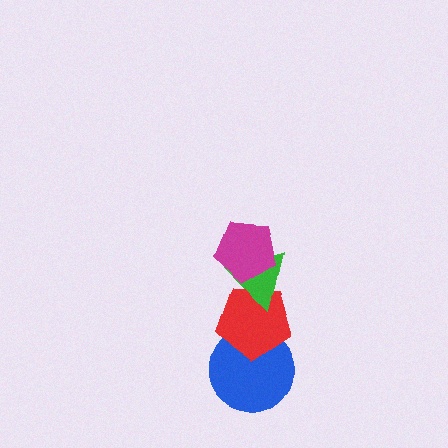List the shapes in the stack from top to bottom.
From top to bottom: the magenta pentagon, the green triangle, the red pentagon, the blue circle.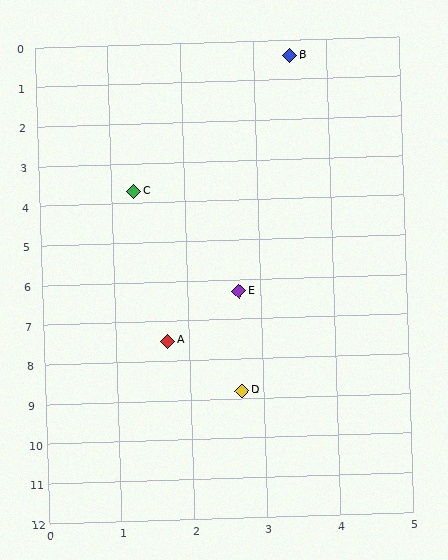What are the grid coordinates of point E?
Point E is at approximately (2.7, 6.3).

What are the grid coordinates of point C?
Point C is at approximately (1.3, 3.7).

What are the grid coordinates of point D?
Point D is at approximately (2.7, 8.8).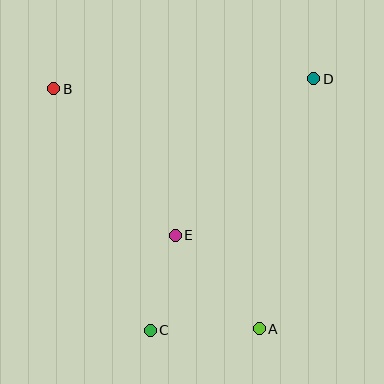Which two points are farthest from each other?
Points A and B are farthest from each other.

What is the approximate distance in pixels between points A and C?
The distance between A and C is approximately 109 pixels.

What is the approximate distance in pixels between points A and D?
The distance between A and D is approximately 256 pixels.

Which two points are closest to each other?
Points C and E are closest to each other.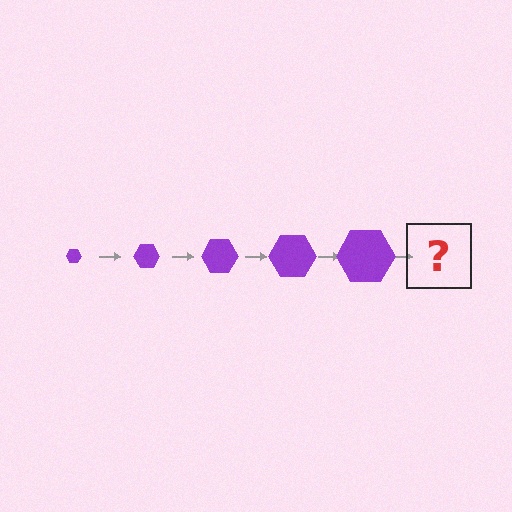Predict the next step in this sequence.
The next step is a purple hexagon, larger than the previous one.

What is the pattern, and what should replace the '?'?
The pattern is that the hexagon gets progressively larger each step. The '?' should be a purple hexagon, larger than the previous one.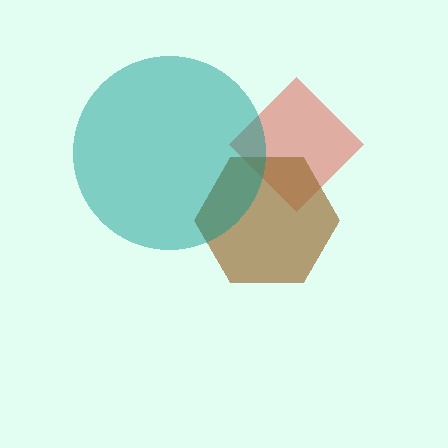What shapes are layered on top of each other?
The layered shapes are: a red diamond, a brown hexagon, a teal circle.